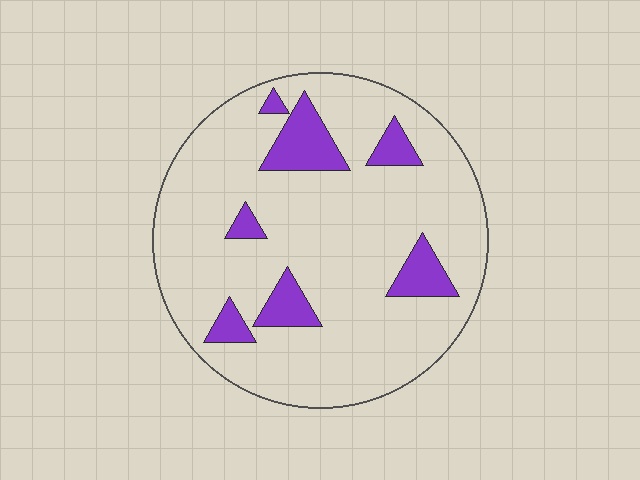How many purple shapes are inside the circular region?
7.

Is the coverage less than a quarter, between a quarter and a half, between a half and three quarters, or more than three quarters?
Less than a quarter.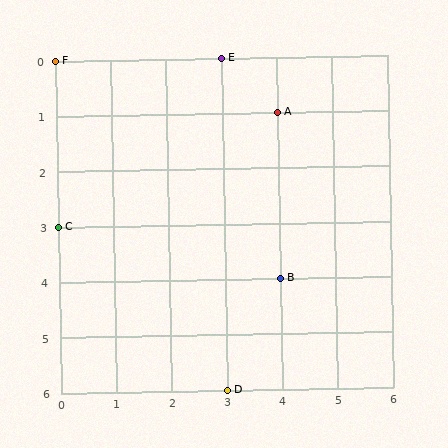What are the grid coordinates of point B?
Point B is at grid coordinates (4, 4).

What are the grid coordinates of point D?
Point D is at grid coordinates (3, 6).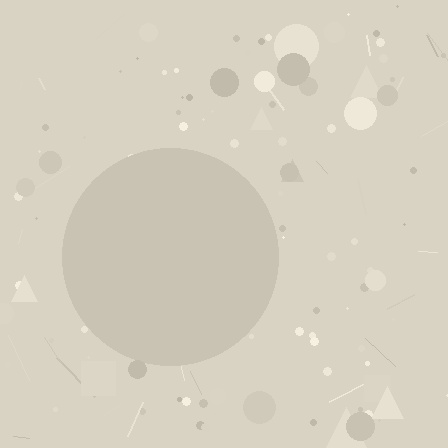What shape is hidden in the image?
A circle is hidden in the image.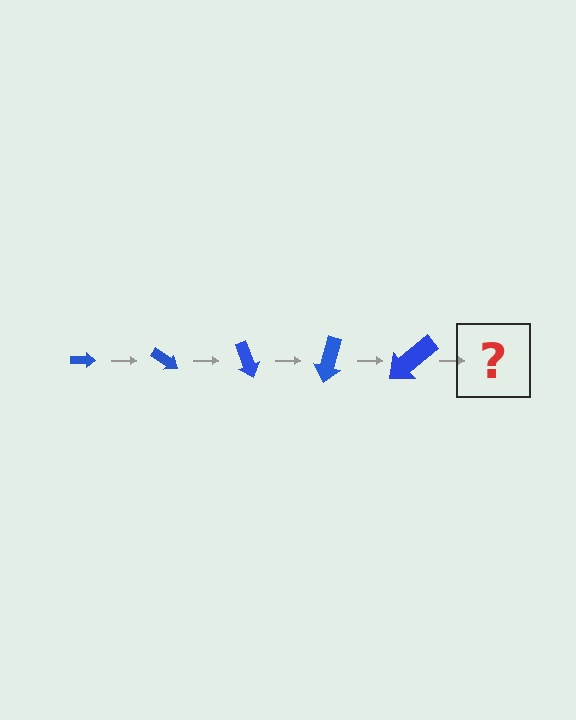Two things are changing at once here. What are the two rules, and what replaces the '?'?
The two rules are that the arrow grows larger each step and it rotates 35 degrees each step. The '?' should be an arrow, larger than the previous one and rotated 175 degrees from the start.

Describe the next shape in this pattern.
It should be an arrow, larger than the previous one and rotated 175 degrees from the start.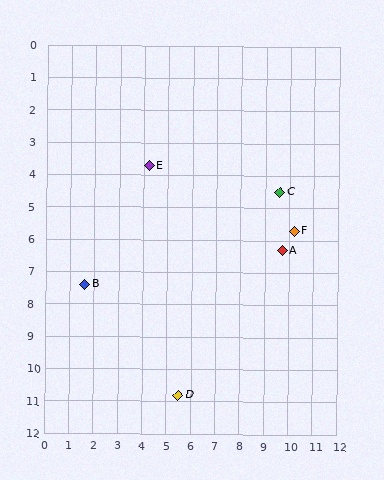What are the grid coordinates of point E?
Point E is at approximately (4.2, 3.7).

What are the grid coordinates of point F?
Point F is at approximately (10.2, 5.7).